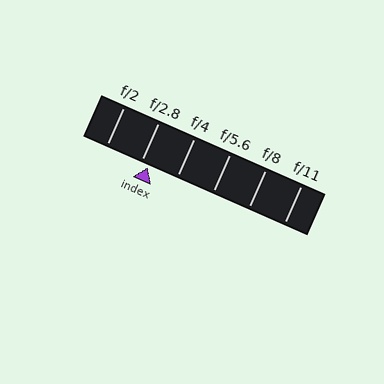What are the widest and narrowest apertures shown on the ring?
The widest aperture shown is f/2 and the narrowest is f/11.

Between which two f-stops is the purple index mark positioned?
The index mark is between f/2.8 and f/4.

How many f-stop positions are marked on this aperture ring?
There are 6 f-stop positions marked.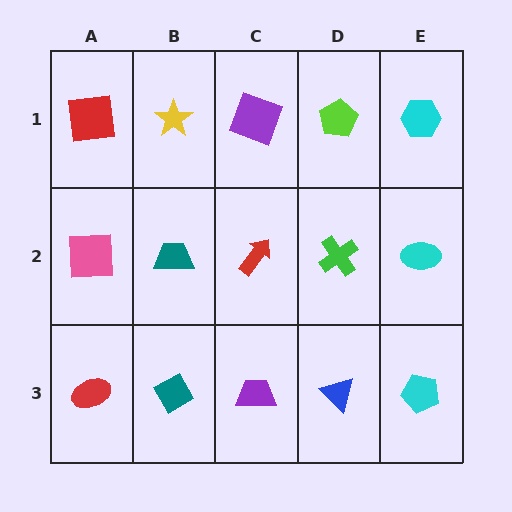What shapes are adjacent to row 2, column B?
A yellow star (row 1, column B), a teal diamond (row 3, column B), a pink square (row 2, column A), a red arrow (row 2, column C).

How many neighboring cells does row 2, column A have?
3.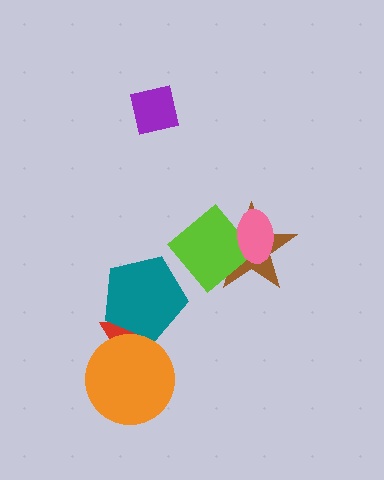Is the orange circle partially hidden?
No, no other shape covers it.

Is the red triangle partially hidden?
Yes, it is partially covered by another shape.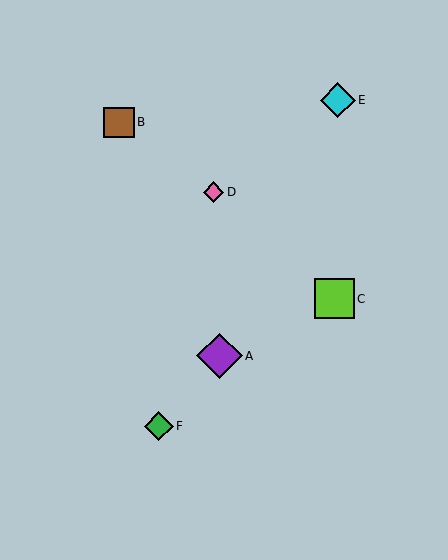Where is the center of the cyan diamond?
The center of the cyan diamond is at (338, 100).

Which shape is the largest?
The purple diamond (labeled A) is the largest.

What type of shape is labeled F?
Shape F is a green diamond.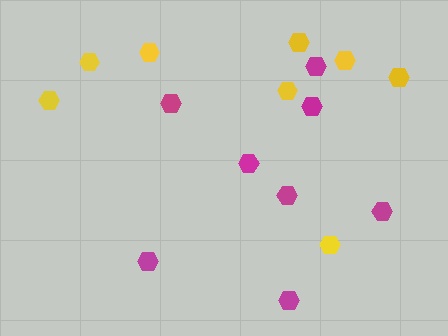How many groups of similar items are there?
There are 2 groups: one group of yellow hexagons (8) and one group of magenta hexagons (8).